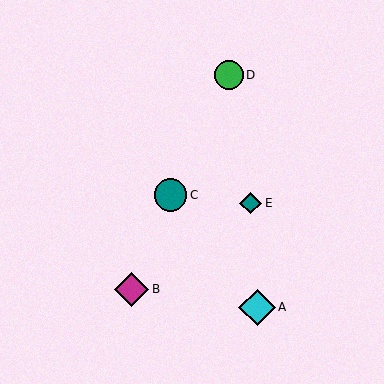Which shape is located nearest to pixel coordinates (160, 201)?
The teal circle (labeled C) at (171, 195) is nearest to that location.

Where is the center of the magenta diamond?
The center of the magenta diamond is at (132, 289).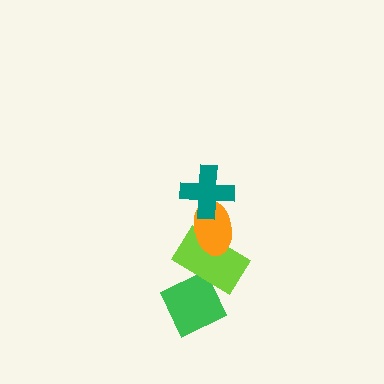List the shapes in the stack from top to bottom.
From top to bottom: the teal cross, the orange ellipse, the lime rectangle, the green diamond.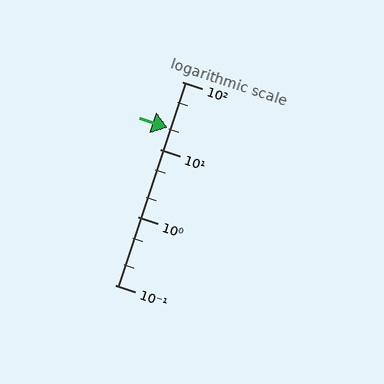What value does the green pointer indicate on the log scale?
The pointer indicates approximately 21.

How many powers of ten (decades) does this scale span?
The scale spans 3 decades, from 0.1 to 100.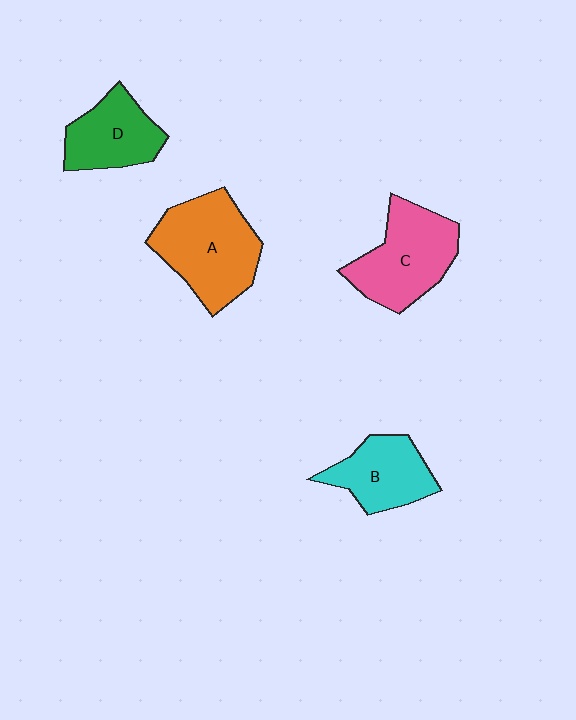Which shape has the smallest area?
Shape D (green).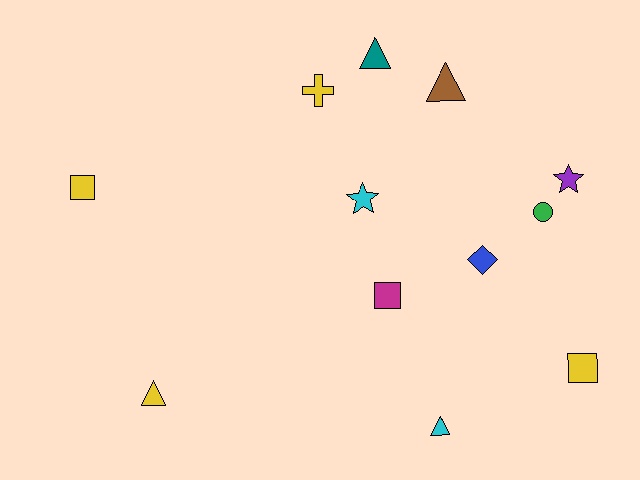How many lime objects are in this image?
There are no lime objects.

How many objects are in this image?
There are 12 objects.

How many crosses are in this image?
There is 1 cross.